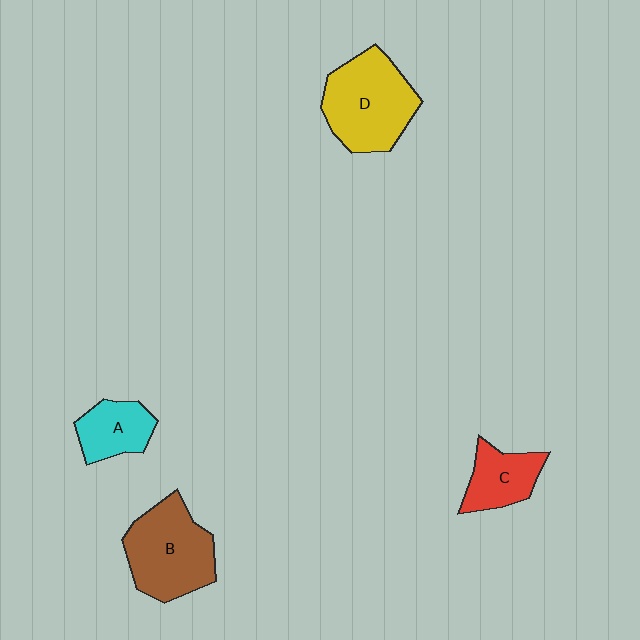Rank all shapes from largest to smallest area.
From largest to smallest: D (yellow), B (brown), C (red), A (cyan).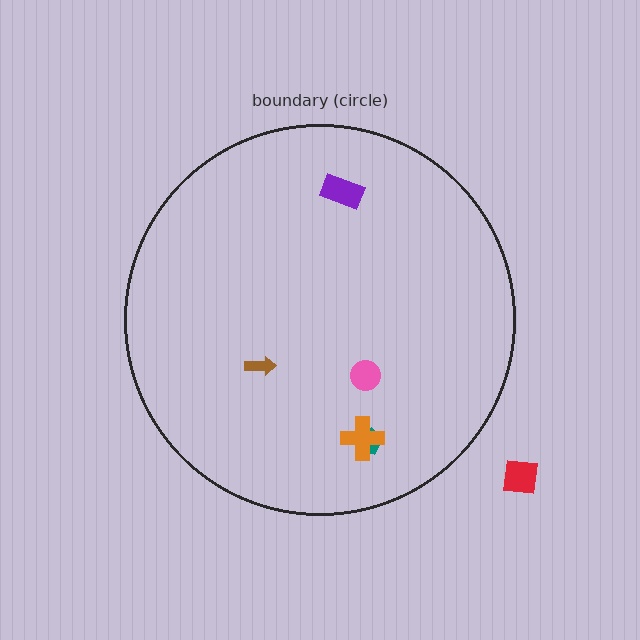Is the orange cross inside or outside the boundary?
Inside.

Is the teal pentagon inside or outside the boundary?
Inside.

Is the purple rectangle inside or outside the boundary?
Inside.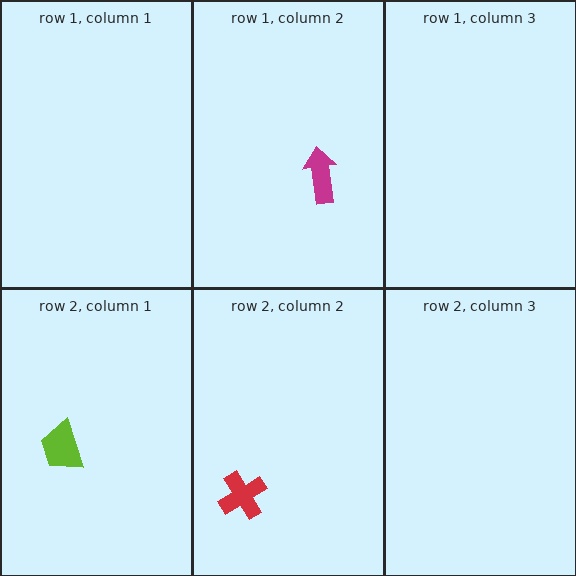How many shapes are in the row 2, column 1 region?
1.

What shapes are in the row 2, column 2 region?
The red cross.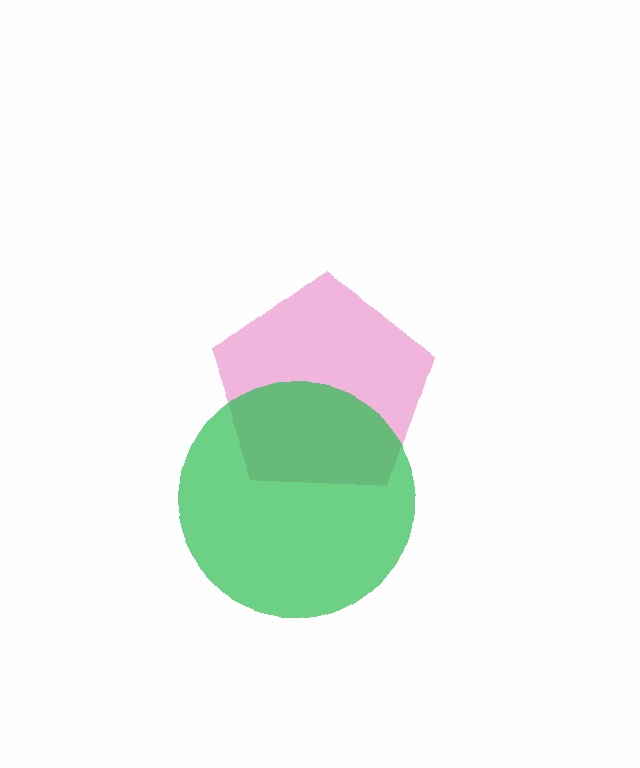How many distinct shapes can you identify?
There are 2 distinct shapes: a pink pentagon, a green circle.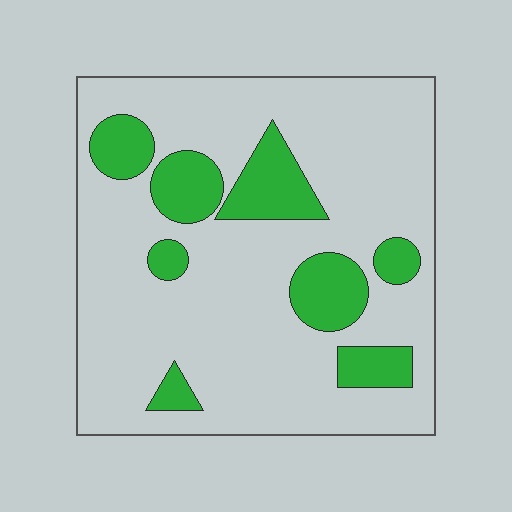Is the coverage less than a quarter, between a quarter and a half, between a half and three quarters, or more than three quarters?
Less than a quarter.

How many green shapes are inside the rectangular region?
8.